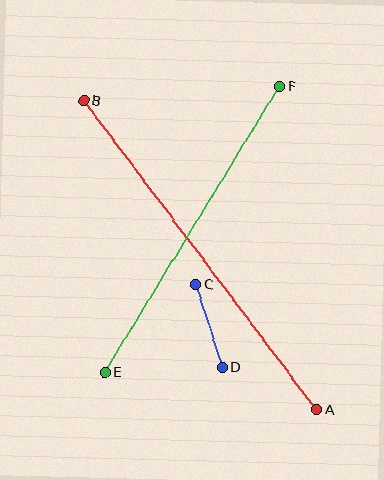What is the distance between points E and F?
The distance is approximately 335 pixels.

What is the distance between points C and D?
The distance is approximately 86 pixels.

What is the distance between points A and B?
The distance is approximately 387 pixels.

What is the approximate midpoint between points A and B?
The midpoint is at approximately (200, 255) pixels.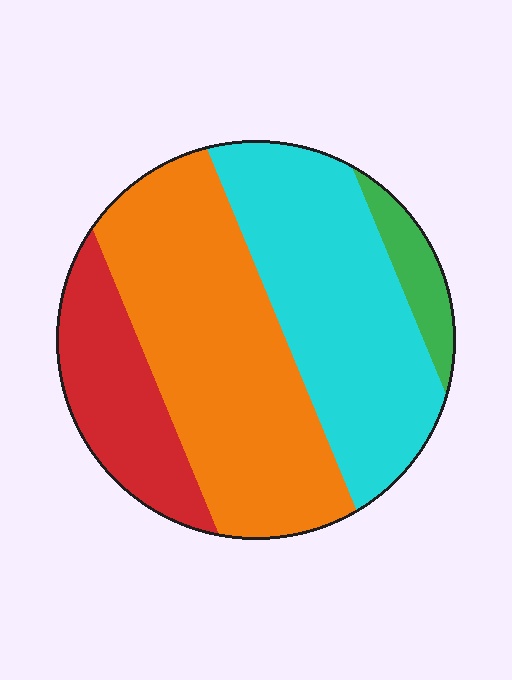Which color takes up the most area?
Orange, at roughly 40%.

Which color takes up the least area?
Green, at roughly 5%.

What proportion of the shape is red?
Red covers around 15% of the shape.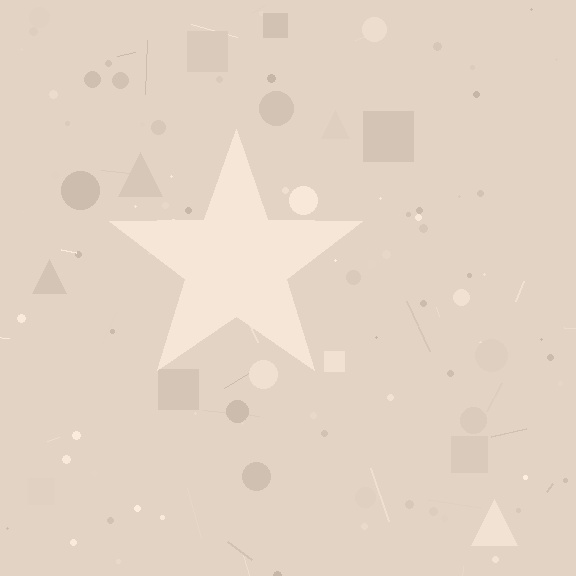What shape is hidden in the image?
A star is hidden in the image.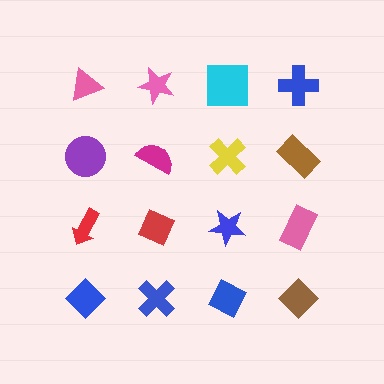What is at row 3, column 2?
A red diamond.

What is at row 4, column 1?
A blue diamond.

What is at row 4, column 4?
A brown diamond.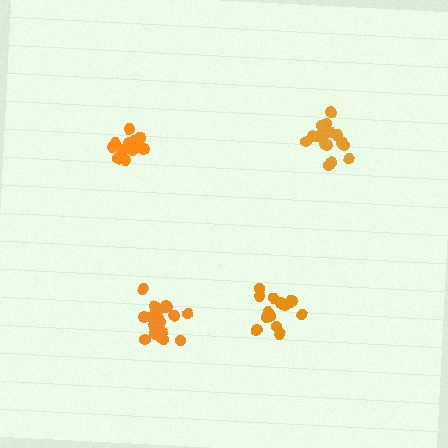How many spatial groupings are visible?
There are 4 spatial groupings.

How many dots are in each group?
Group 1: 16 dots, Group 2: 15 dots, Group 3: 15 dots, Group 4: 19 dots (65 total).